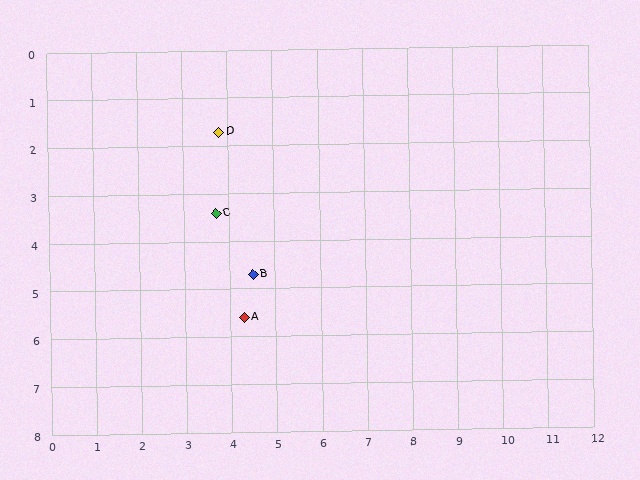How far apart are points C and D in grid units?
Points C and D are about 1.7 grid units apart.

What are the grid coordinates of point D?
Point D is at approximately (3.8, 1.7).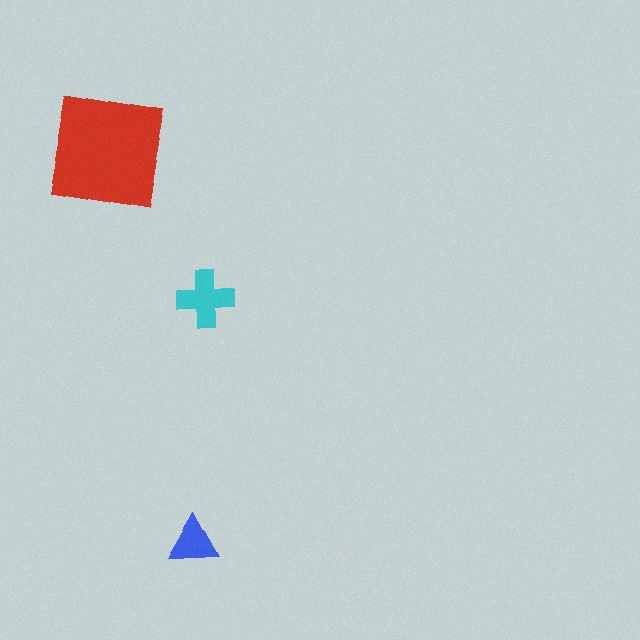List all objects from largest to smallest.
The red square, the cyan cross, the blue triangle.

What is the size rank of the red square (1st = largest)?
1st.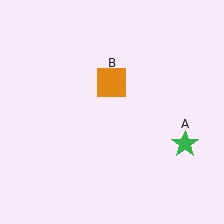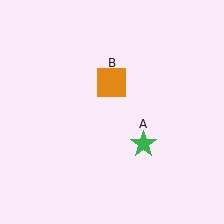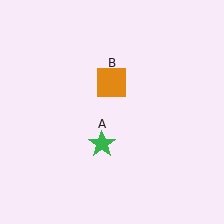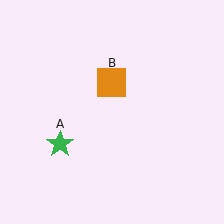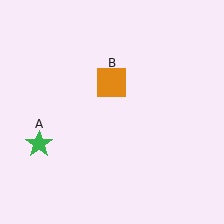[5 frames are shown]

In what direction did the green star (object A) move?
The green star (object A) moved left.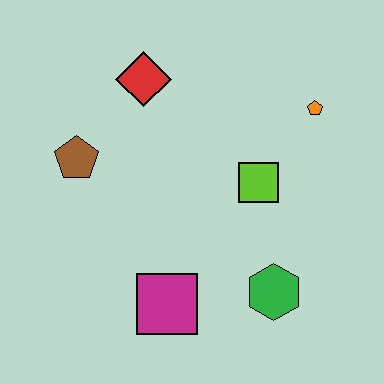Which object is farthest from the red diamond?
The green hexagon is farthest from the red diamond.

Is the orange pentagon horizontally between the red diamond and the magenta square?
No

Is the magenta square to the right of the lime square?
No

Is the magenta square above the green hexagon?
No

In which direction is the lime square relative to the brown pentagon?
The lime square is to the right of the brown pentagon.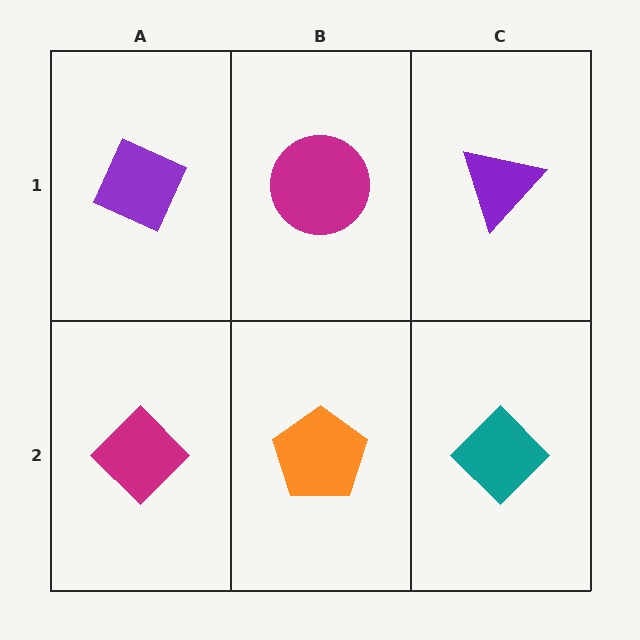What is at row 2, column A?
A magenta diamond.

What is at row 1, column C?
A purple triangle.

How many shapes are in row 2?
3 shapes.